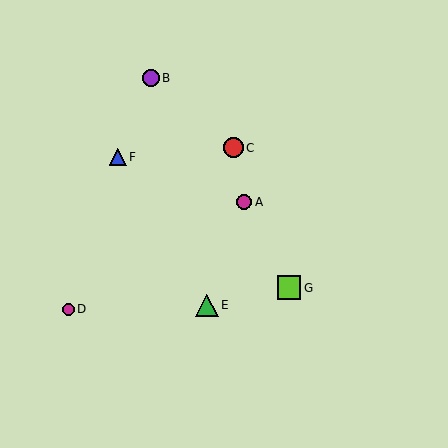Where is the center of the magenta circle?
The center of the magenta circle is at (68, 309).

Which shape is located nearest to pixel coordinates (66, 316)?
The magenta circle (labeled D) at (68, 309) is nearest to that location.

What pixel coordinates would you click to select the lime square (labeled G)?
Click at (289, 288) to select the lime square G.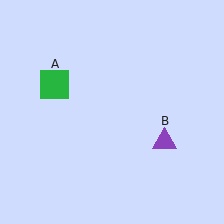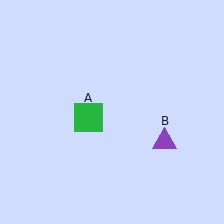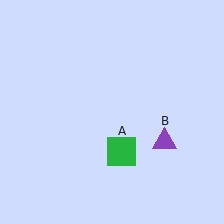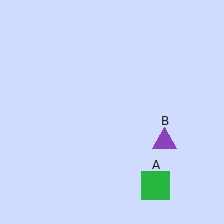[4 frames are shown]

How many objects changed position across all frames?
1 object changed position: green square (object A).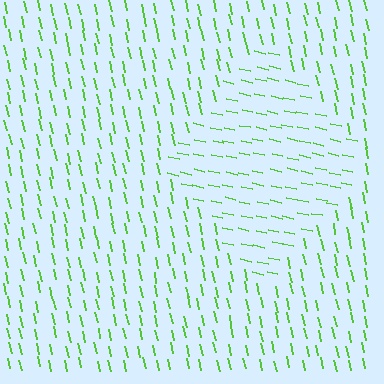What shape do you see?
I see a diamond.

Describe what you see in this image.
The image is filled with small lime line segments. A diamond region in the image has lines oriented differently from the surrounding lines, creating a visible texture boundary.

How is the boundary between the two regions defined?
The boundary is defined purely by a change in line orientation (approximately 65 degrees difference). All lines are the same color and thickness.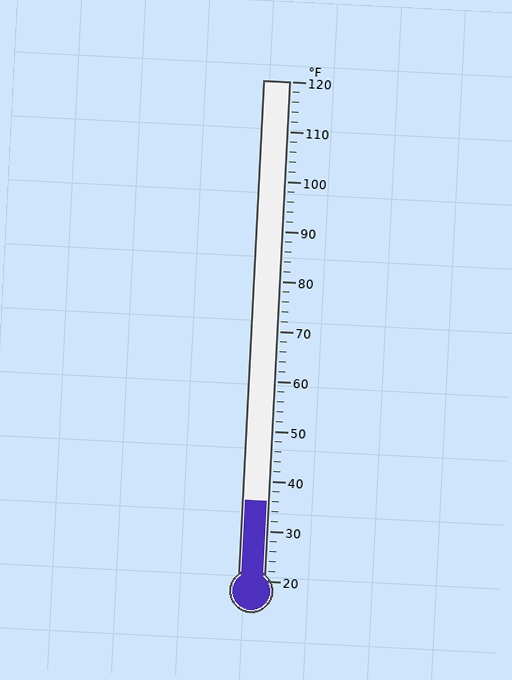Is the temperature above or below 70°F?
The temperature is below 70°F.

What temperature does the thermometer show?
The thermometer shows approximately 36°F.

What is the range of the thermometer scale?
The thermometer scale ranges from 20°F to 120°F.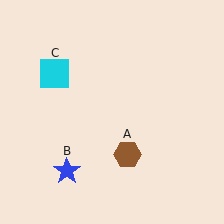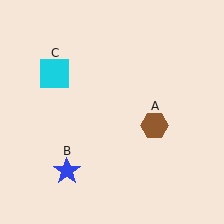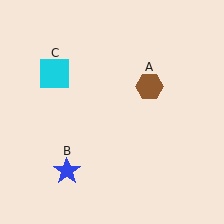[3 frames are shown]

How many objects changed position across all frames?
1 object changed position: brown hexagon (object A).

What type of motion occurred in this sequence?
The brown hexagon (object A) rotated counterclockwise around the center of the scene.